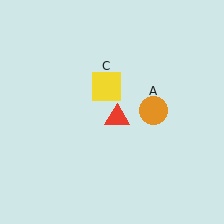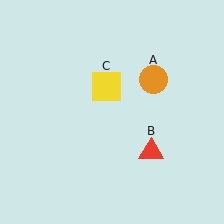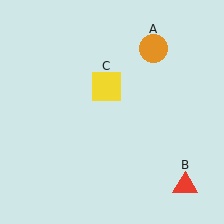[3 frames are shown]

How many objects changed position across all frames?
2 objects changed position: orange circle (object A), red triangle (object B).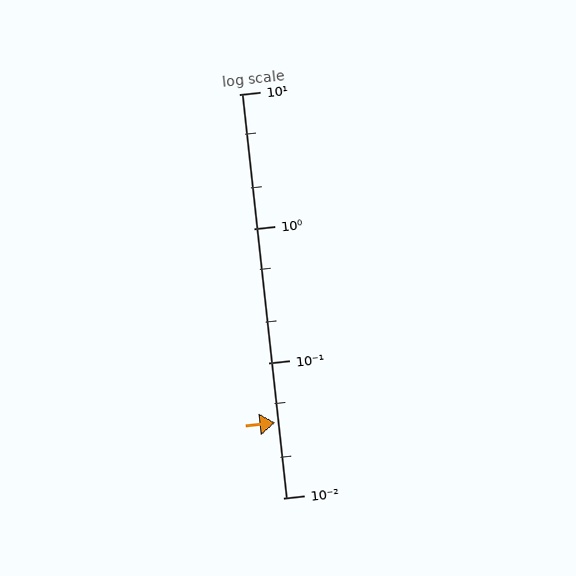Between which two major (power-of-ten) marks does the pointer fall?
The pointer is between 0.01 and 0.1.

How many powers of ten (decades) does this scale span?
The scale spans 3 decades, from 0.01 to 10.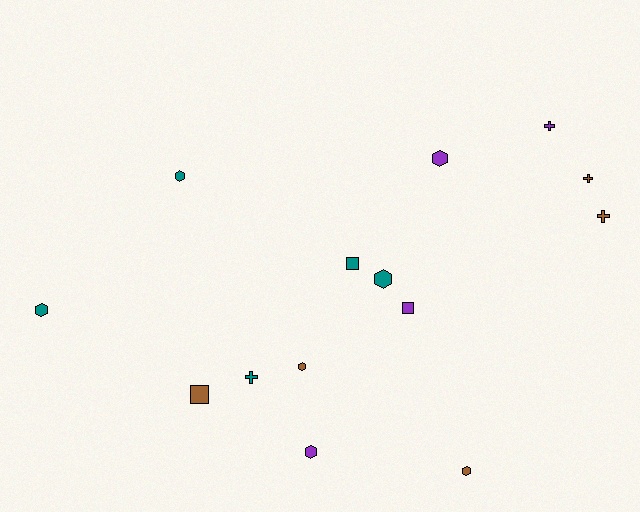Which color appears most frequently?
Brown, with 5 objects.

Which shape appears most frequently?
Hexagon, with 7 objects.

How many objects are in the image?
There are 14 objects.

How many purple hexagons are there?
There are 2 purple hexagons.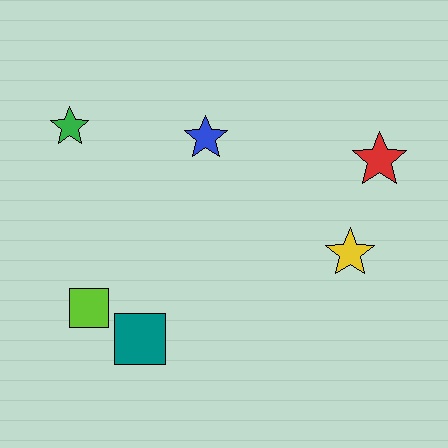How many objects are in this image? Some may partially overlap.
There are 6 objects.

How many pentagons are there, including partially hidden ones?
There are no pentagons.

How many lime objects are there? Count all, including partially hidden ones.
There is 1 lime object.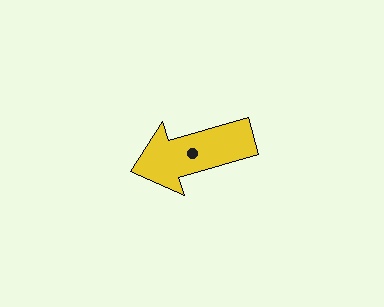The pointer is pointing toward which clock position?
Roughly 8 o'clock.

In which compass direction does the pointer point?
West.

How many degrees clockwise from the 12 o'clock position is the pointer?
Approximately 254 degrees.